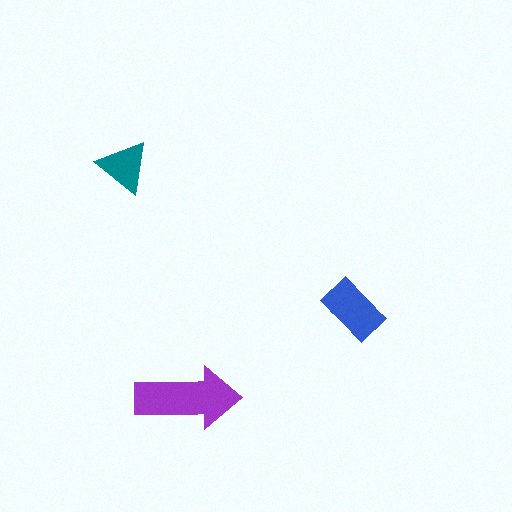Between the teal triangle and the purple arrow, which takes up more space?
The purple arrow.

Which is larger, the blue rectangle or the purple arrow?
The purple arrow.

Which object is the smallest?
The teal triangle.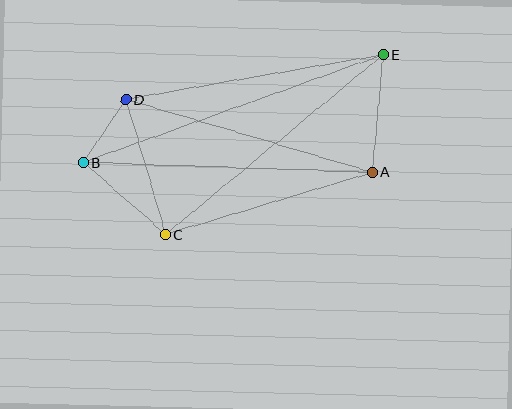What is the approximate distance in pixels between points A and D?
The distance between A and D is approximately 257 pixels.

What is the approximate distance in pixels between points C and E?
The distance between C and E is approximately 283 pixels.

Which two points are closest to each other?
Points B and D are closest to each other.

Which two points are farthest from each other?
Points B and E are farthest from each other.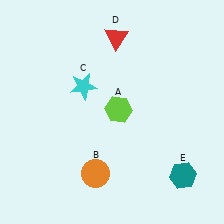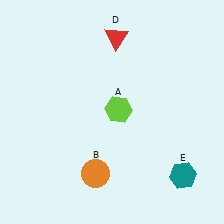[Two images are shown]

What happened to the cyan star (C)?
The cyan star (C) was removed in Image 2. It was in the top-left area of Image 1.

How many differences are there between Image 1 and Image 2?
There is 1 difference between the two images.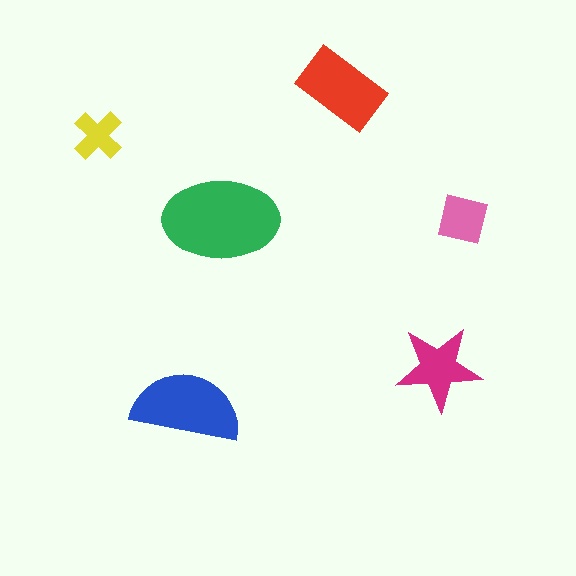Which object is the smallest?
The yellow cross.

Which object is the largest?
The green ellipse.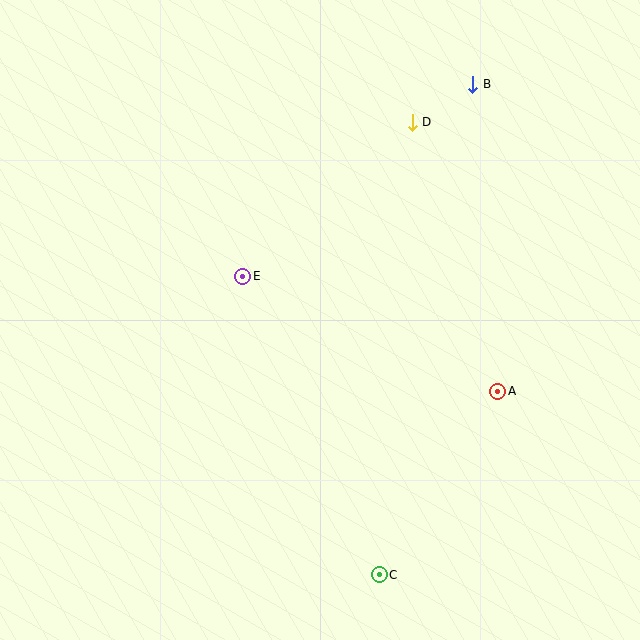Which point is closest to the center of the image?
Point E at (243, 276) is closest to the center.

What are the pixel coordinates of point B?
Point B is at (473, 84).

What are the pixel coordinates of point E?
Point E is at (243, 276).